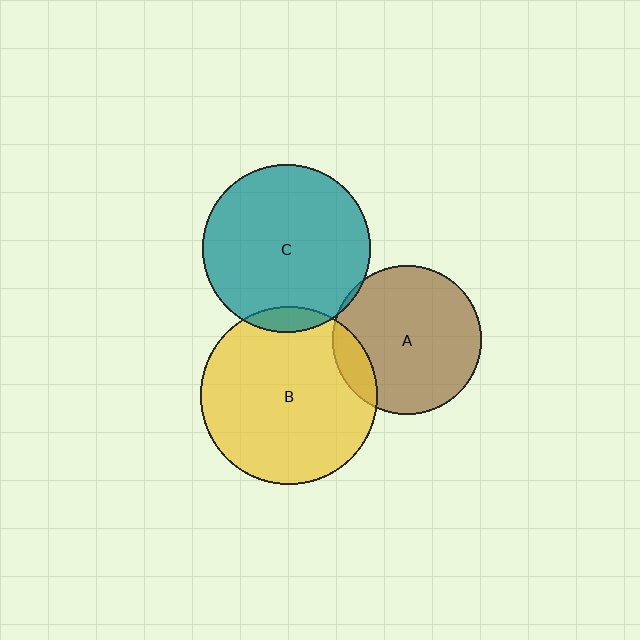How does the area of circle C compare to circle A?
Approximately 1.3 times.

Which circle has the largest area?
Circle B (yellow).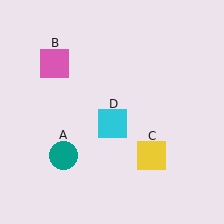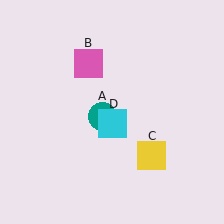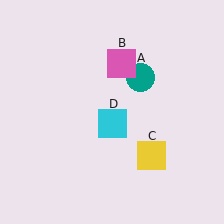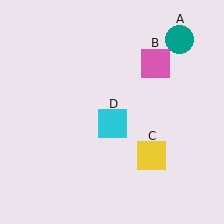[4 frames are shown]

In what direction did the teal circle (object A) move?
The teal circle (object A) moved up and to the right.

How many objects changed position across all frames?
2 objects changed position: teal circle (object A), pink square (object B).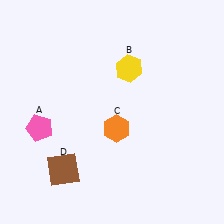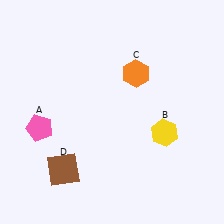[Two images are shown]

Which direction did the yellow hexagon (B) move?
The yellow hexagon (B) moved down.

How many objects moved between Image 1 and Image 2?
2 objects moved between the two images.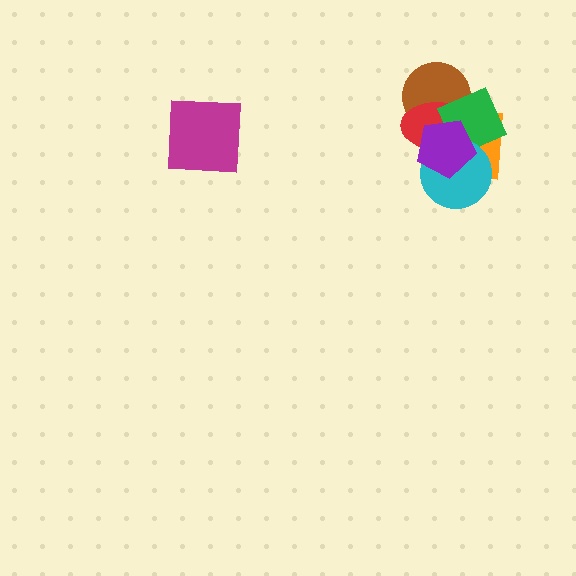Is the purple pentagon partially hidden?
No, no other shape covers it.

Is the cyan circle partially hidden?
Yes, it is partially covered by another shape.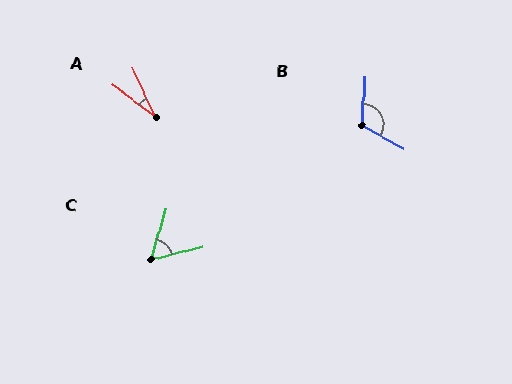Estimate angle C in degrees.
Approximately 59 degrees.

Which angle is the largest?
B, at approximately 116 degrees.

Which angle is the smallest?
A, at approximately 28 degrees.